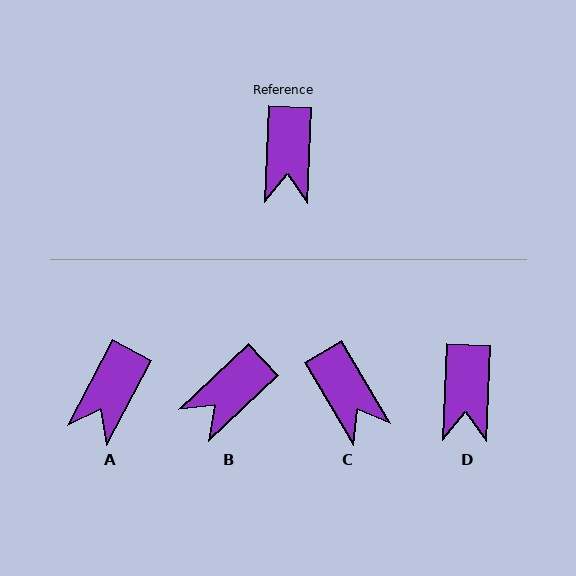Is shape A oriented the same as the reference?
No, it is off by about 26 degrees.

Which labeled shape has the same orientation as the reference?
D.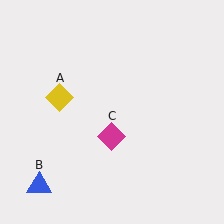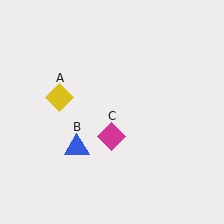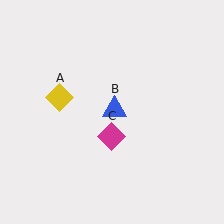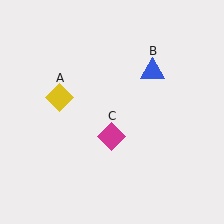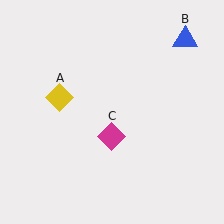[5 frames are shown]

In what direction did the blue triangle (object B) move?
The blue triangle (object B) moved up and to the right.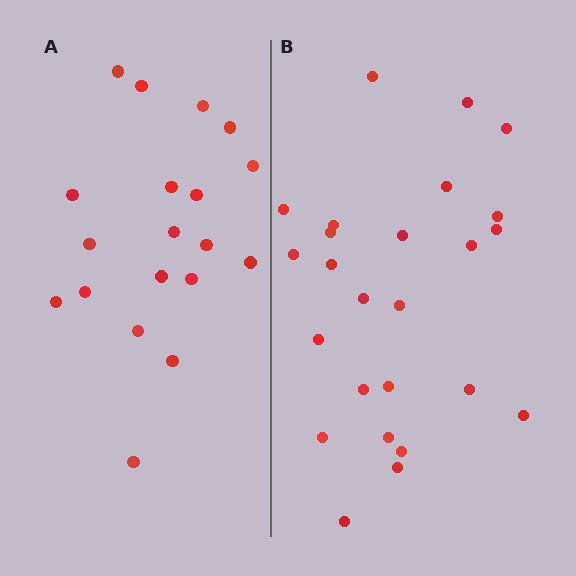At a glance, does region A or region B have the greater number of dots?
Region B (the right region) has more dots.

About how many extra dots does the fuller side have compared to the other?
Region B has about 6 more dots than region A.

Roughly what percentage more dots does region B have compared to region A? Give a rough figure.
About 30% more.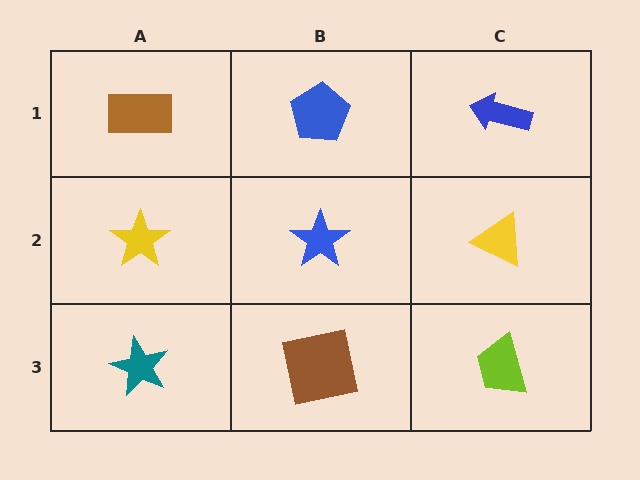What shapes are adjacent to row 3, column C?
A yellow triangle (row 2, column C), a brown square (row 3, column B).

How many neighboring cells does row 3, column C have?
2.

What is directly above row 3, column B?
A blue star.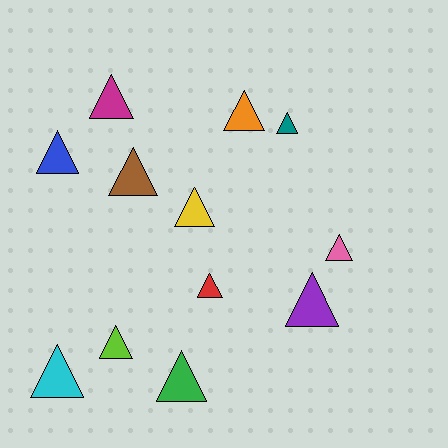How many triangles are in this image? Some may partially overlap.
There are 12 triangles.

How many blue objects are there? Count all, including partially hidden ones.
There is 1 blue object.